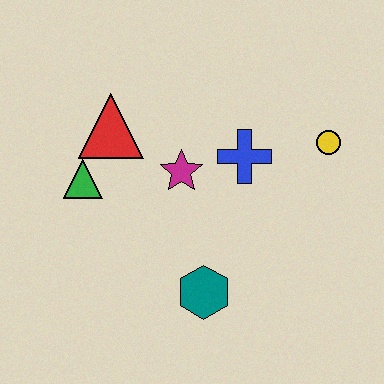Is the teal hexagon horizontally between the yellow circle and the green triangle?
Yes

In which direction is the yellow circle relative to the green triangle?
The yellow circle is to the right of the green triangle.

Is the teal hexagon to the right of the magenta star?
Yes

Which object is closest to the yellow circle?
The blue cross is closest to the yellow circle.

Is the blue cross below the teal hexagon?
No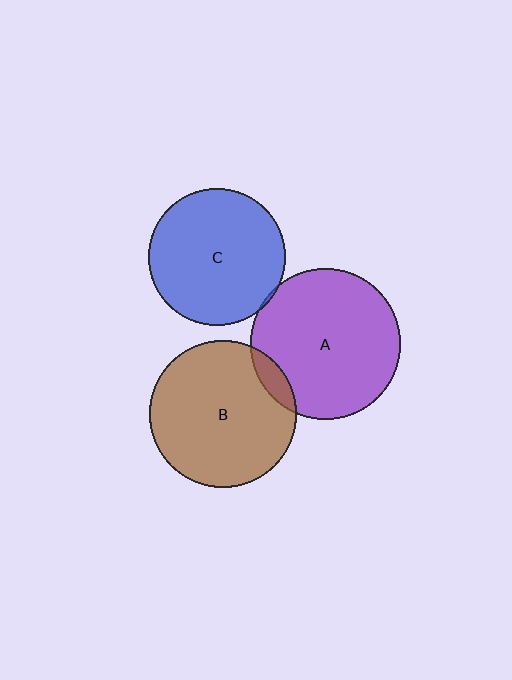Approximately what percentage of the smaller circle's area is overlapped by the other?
Approximately 10%.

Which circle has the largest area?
Circle A (purple).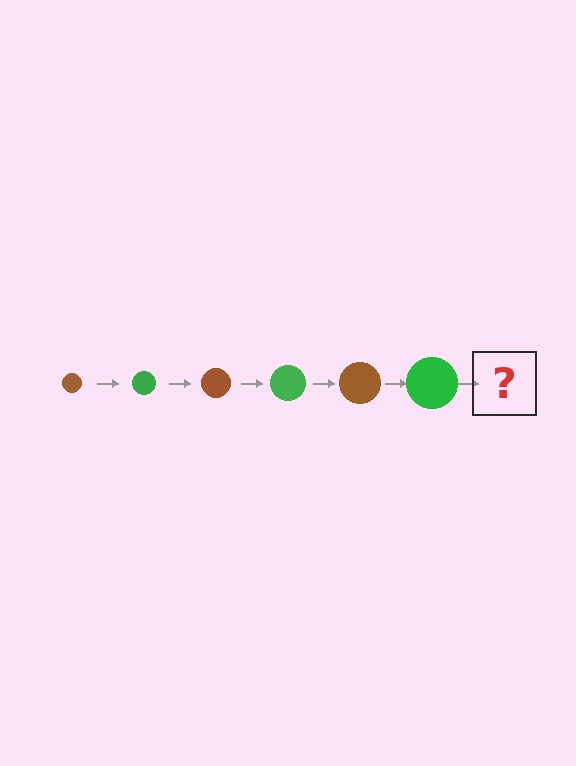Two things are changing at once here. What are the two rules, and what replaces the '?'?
The two rules are that the circle grows larger each step and the color cycles through brown and green. The '?' should be a brown circle, larger than the previous one.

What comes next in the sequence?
The next element should be a brown circle, larger than the previous one.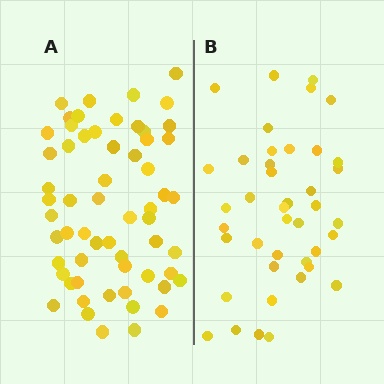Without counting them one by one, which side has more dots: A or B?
Region A (the left region) has more dots.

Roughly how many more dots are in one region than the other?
Region A has approximately 20 more dots than region B.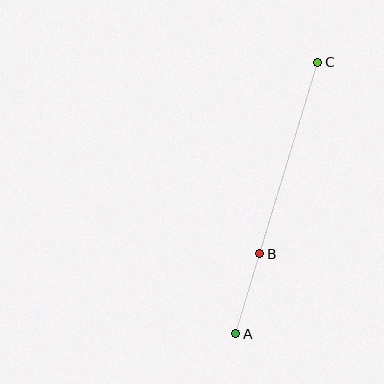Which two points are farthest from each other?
Points A and C are farthest from each other.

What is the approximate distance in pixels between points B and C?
The distance between B and C is approximately 200 pixels.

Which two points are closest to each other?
Points A and B are closest to each other.